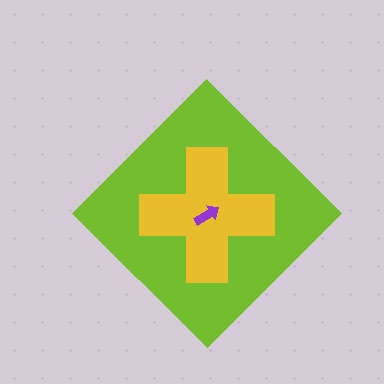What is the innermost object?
The purple arrow.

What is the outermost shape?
The lime diamond.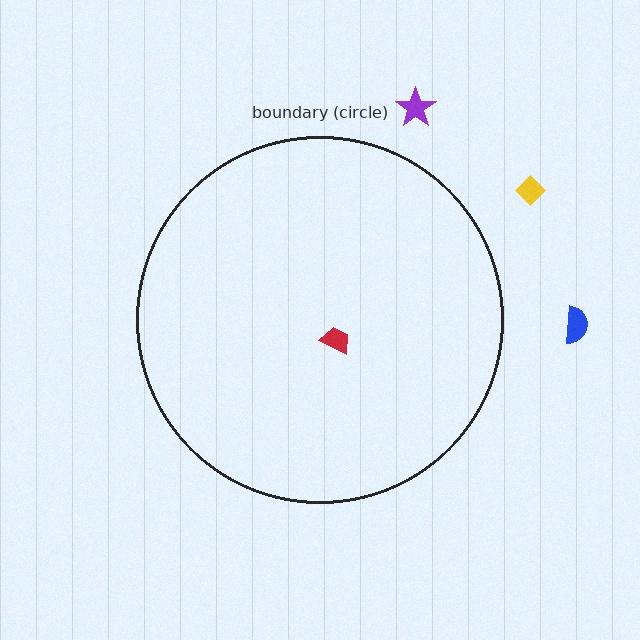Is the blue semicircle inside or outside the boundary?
Outside.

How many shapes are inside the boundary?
1 inside, 3 outside.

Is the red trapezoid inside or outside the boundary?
Inside.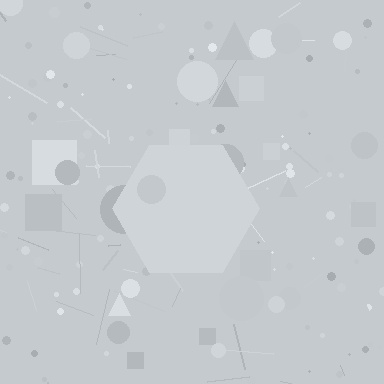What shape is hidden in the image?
A hexagon is hidden in the image.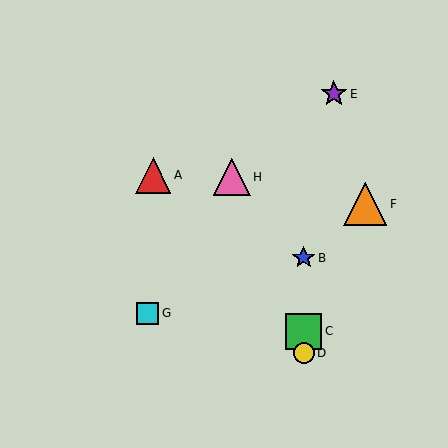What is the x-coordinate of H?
Object H is at x≈232.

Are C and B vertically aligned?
Yes, both are at x≈304.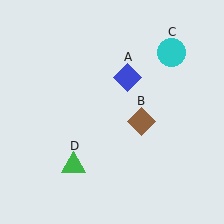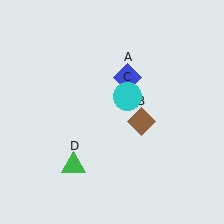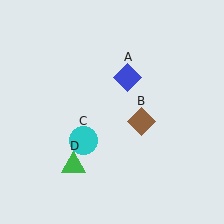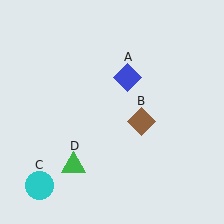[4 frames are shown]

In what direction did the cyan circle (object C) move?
The cyan circle (object C) moved down and to the left.